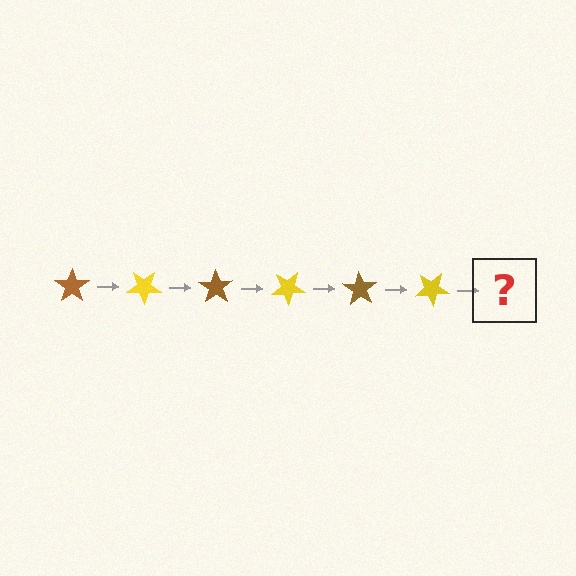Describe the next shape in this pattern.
It should be a brown star, rotated 210 degrees from the start.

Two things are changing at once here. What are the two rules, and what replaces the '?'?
The two rules are that it rotates 35 degrees each step and the color cycles through brown and yellow. The '?' should be a brown star, rotated 210 degrees from the start.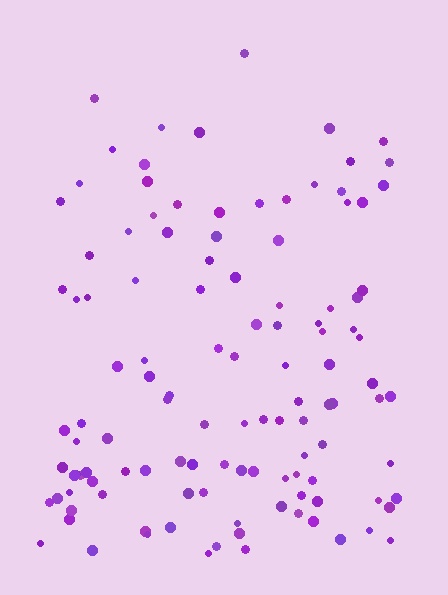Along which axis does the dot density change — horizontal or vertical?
Vertical.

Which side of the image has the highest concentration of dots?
The bottom.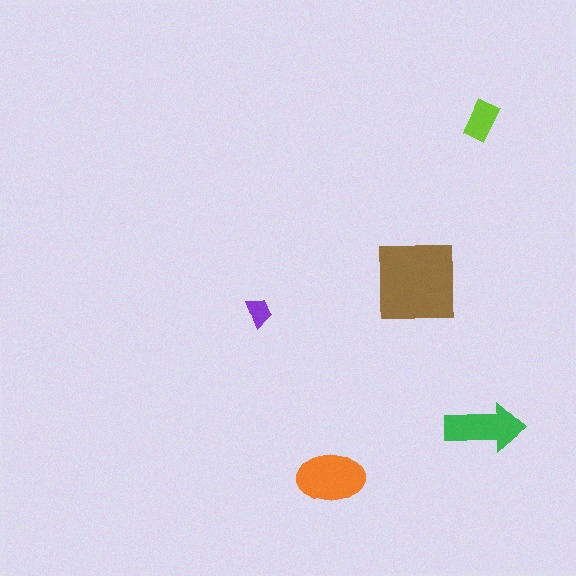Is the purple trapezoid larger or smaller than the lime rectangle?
Smaller.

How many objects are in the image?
There are 5 objects in the image.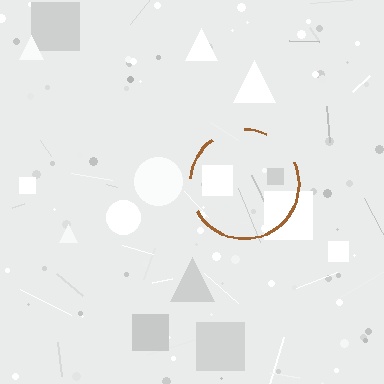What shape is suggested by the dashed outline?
The dashed outline suggests a circle.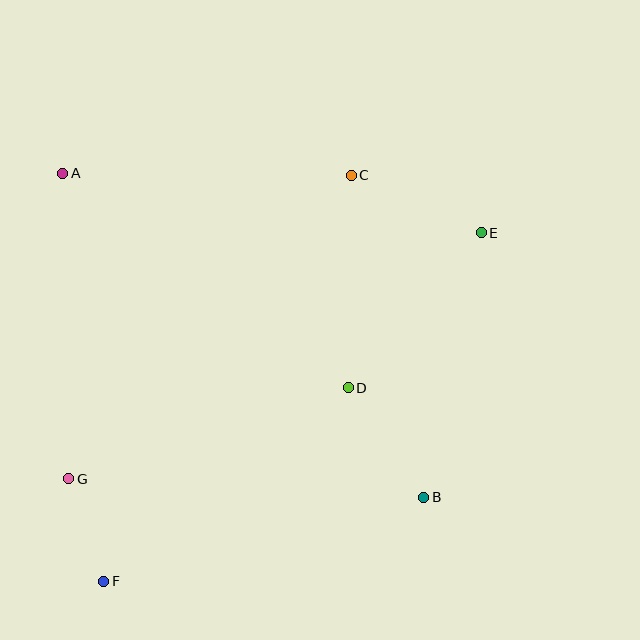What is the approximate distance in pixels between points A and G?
The distance between A and G is approximately 306 pixels.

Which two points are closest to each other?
Points F and G are closest to each other.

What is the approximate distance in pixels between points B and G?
The distance between B and G is approximately 355 pixels.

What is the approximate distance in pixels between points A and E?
The distance between A and E is approximately 422 pixels.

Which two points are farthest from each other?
Points E and F are farthest from each other.